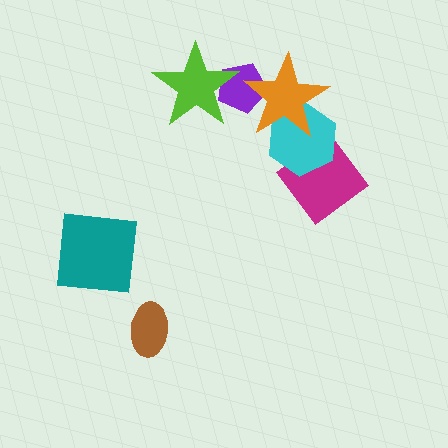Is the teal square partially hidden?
No, no other shape covers it.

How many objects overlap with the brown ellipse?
0 objects overlap with the brown ellipse.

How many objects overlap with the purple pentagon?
2 objects overlap with the purple pentagon.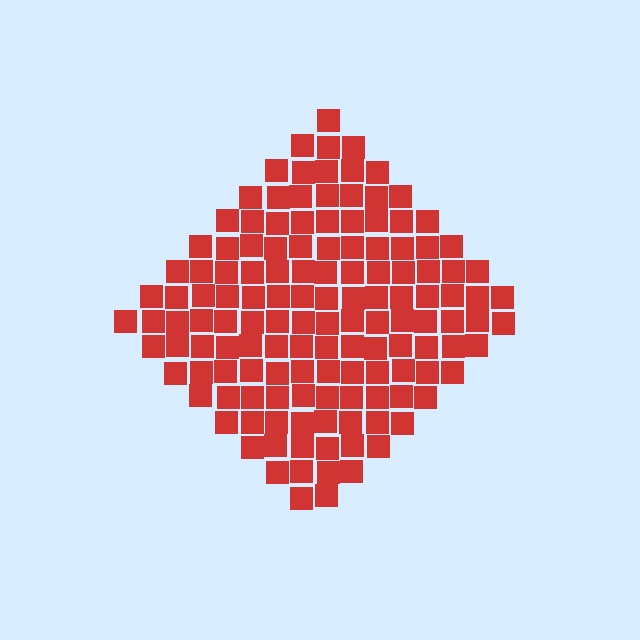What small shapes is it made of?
It is made of small squares.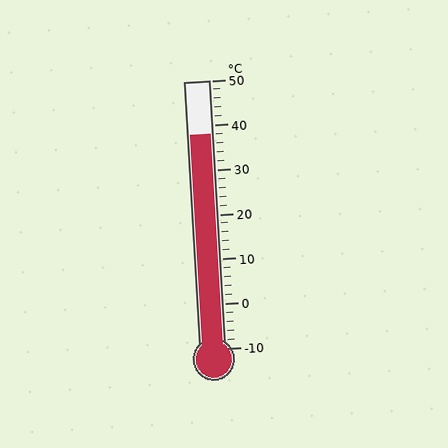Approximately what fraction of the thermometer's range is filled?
The thermometer is filled to approximately 80% of its range.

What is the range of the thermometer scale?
The thermometer scale ranges from -10°C to 50°C.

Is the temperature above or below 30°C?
The temperature is above 30°C.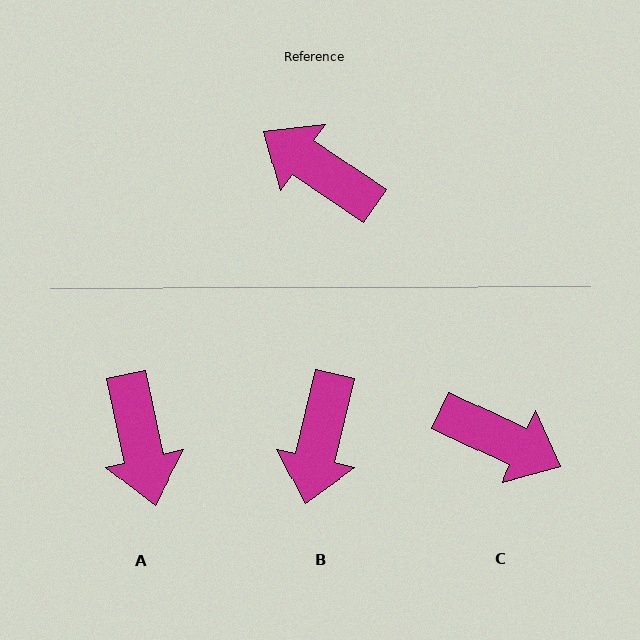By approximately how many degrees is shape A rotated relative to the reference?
Approximately 137 degrees counter-clockwise.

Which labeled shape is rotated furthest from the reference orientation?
C, about 171 degrees away.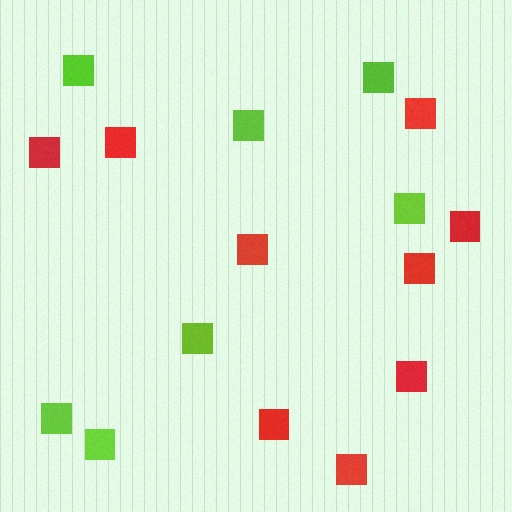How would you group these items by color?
There are 2 groups: one group of red squares (9) and one group of lime squares (7).